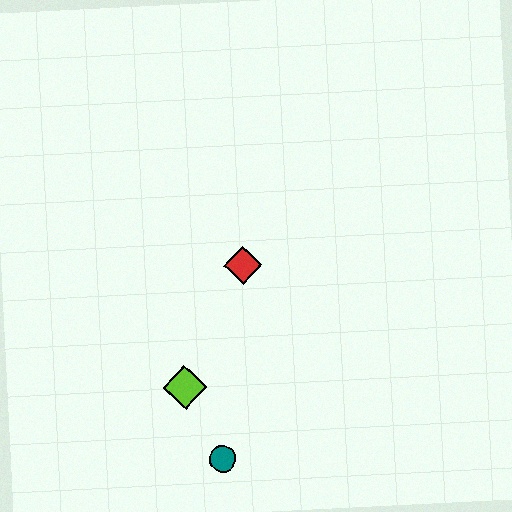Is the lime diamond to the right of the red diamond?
No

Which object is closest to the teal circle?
The lime diamond is closest to the teal circle.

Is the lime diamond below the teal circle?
No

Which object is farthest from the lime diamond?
The red diamond is farthest from the lime diamond.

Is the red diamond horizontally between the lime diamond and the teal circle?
No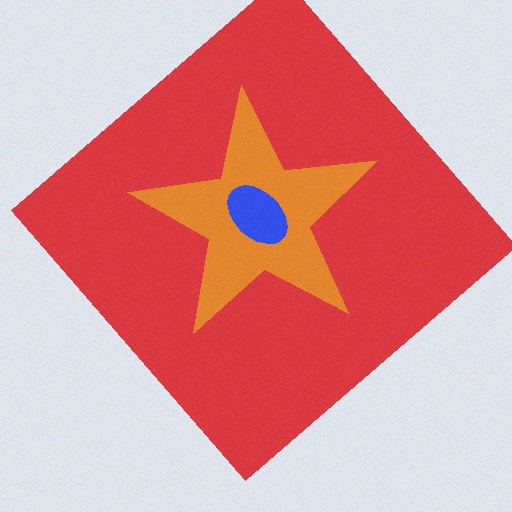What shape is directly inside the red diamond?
The orange star.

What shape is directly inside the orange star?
The blue ellipse.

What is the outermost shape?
The red diamond.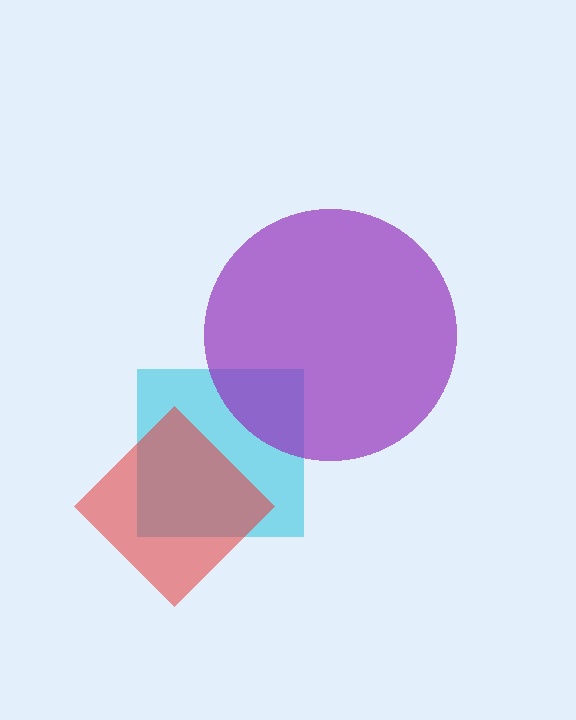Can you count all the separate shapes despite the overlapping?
Yes, there are 3 separate shapes.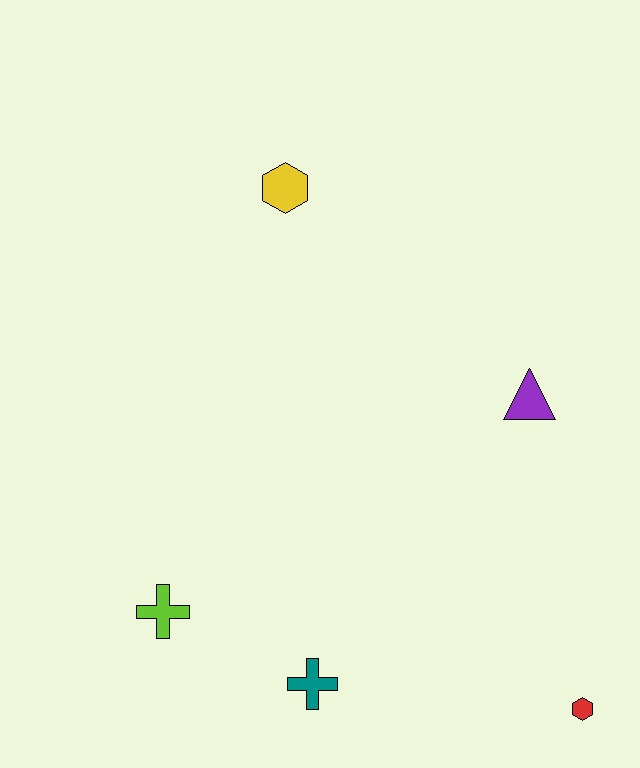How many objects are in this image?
There are 5 objects.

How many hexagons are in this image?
There are 2 hexagons.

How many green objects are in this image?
There are no green objects.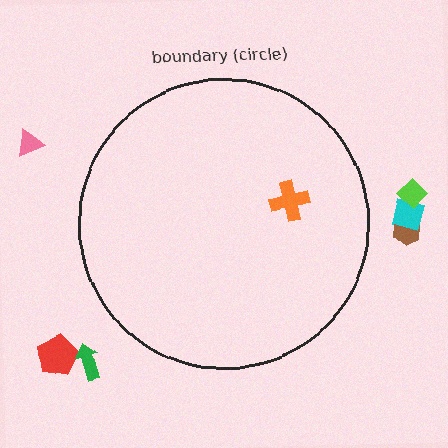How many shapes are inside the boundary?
1 inside, 6 outside.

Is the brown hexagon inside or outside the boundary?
Outside.